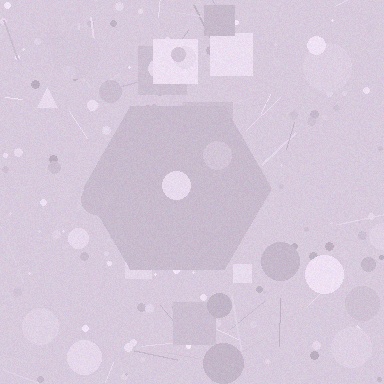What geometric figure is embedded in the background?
A hexagon is embedded in the background.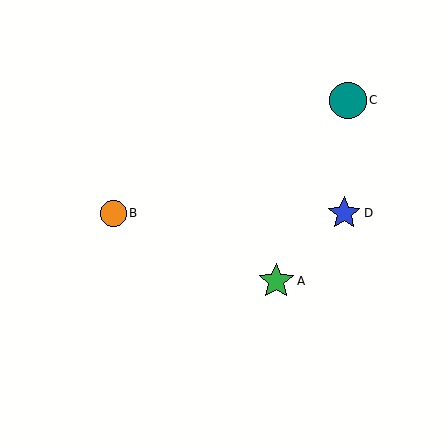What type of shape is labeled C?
Shape C is a teal circle.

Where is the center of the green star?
The center of the green star is at (276, 281).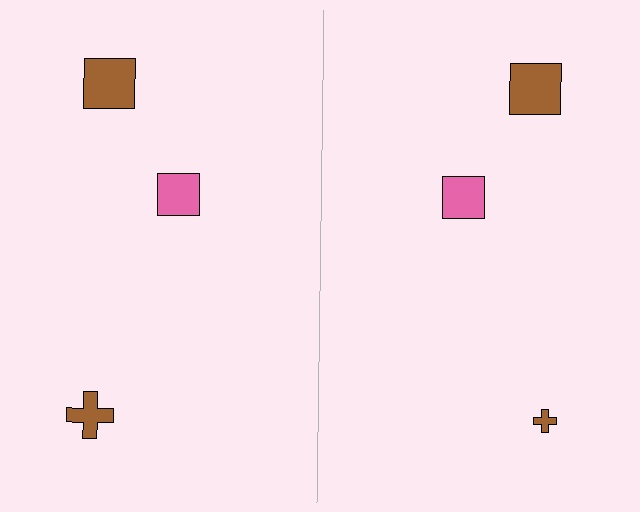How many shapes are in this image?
There are 6 shapes in this image.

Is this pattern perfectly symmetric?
No, the pattern is not perfectly symmetric. The brown cross on the right side has a different size than its mirror counterpart.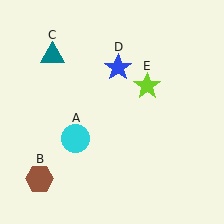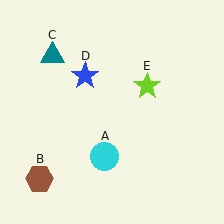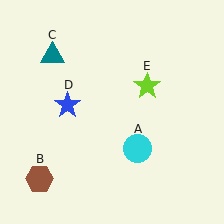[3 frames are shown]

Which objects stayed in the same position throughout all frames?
Brown hexagon (object B) and teal triangle (object C) and lime star (object E) remained stationary.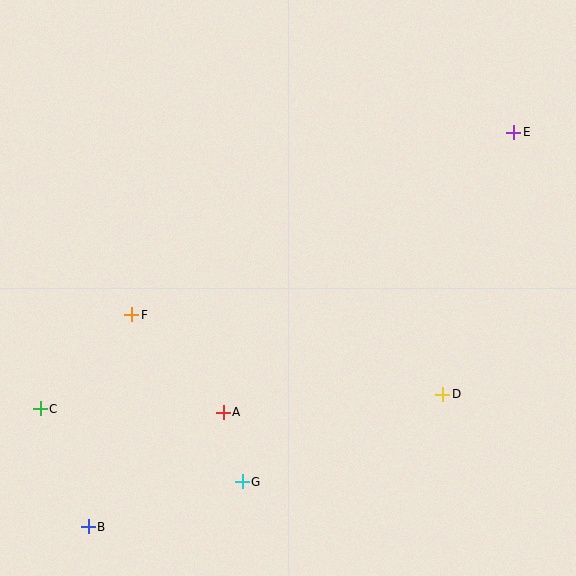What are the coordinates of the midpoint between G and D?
The midpoint between G and D is at (343, 438).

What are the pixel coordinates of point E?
Point E is at (514, 132).